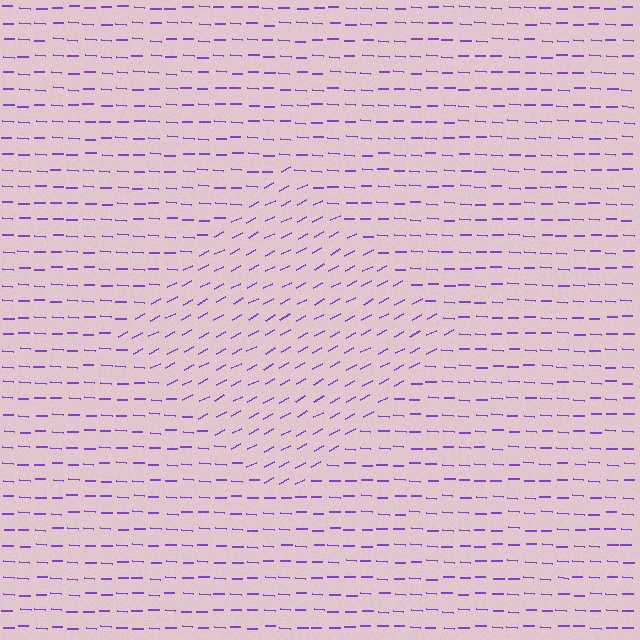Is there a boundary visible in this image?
Yes, there is a texture boundary formed by a change in line orientation.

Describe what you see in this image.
The image is filled with small purple line segments. A diamond region in the image has lines oriented differently from the surrounding lines, creating a visible texture boundary.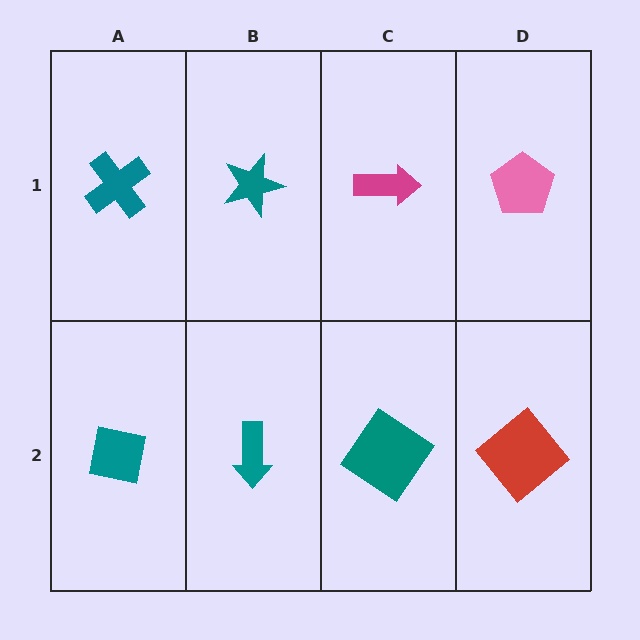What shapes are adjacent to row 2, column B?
A teal star (row 1, column B), a teal square (row 2, column A), a teal diamond (row 2, column C).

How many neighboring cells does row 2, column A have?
2.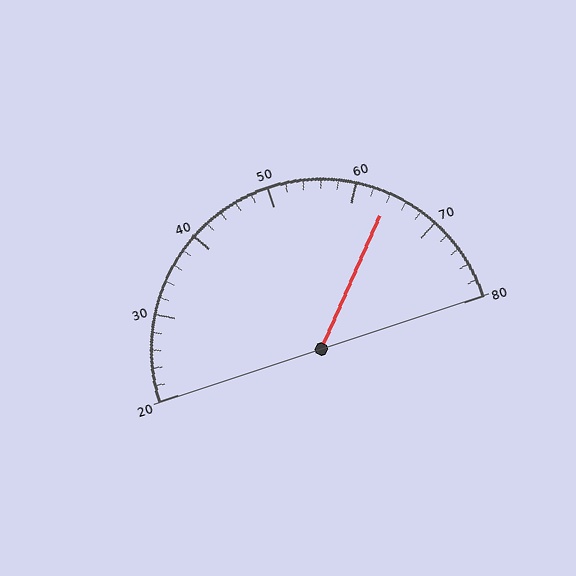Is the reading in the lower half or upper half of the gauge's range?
The reading is in the upper half of the range (20 to 80).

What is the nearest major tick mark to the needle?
The nearest major tick mark is 60.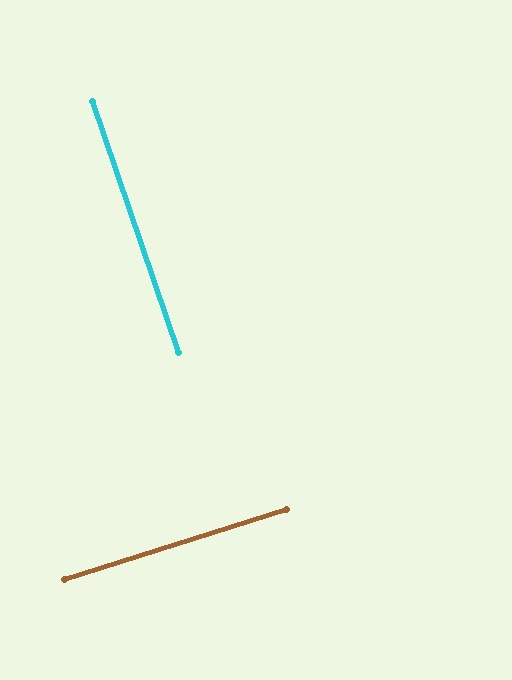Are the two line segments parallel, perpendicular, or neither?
Perpendicular — they meet at approximately 89°.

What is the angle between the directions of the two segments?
Approximately 89 degrees.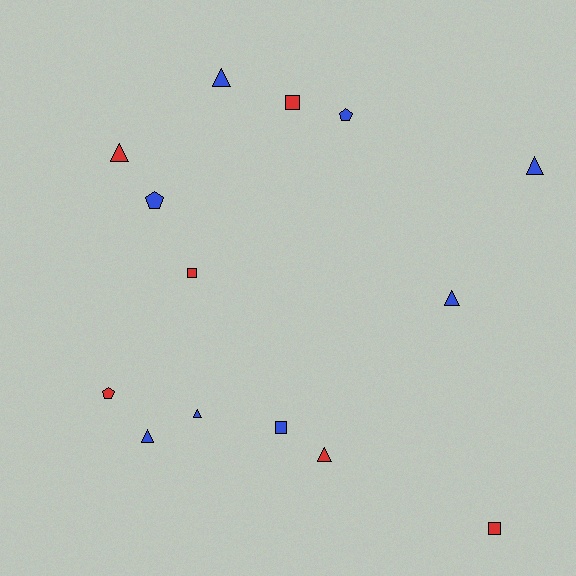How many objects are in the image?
There are 14 objects.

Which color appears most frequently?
Blue, with 8 objects.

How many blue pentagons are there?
There are 2 blue pentagons.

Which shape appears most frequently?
Triangle, with 7 objects.